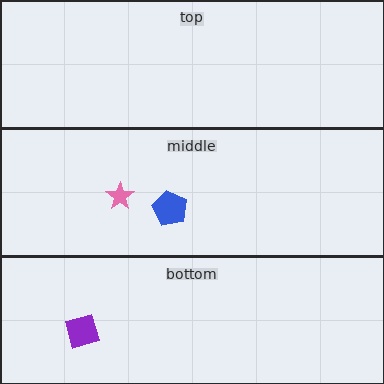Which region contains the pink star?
The middle region.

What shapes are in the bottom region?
The purple diamond.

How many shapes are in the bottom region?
1.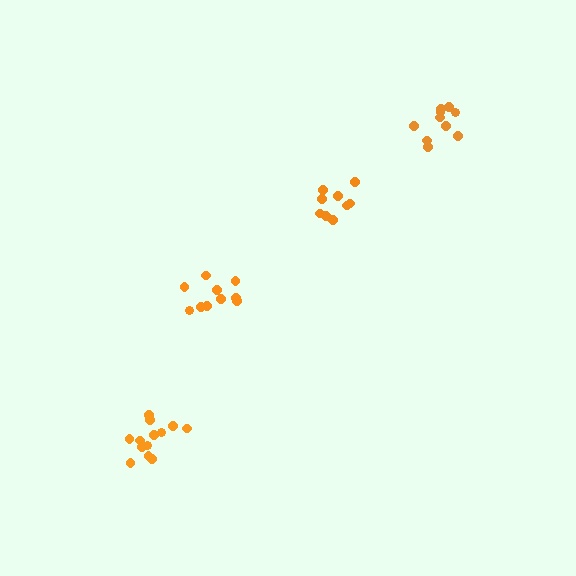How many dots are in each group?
Group 1: 10 dots, Group 2: 10 dots, Group 3: 13 dots, Group 4: 9 dots (42 total).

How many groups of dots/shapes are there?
There are 4 groups.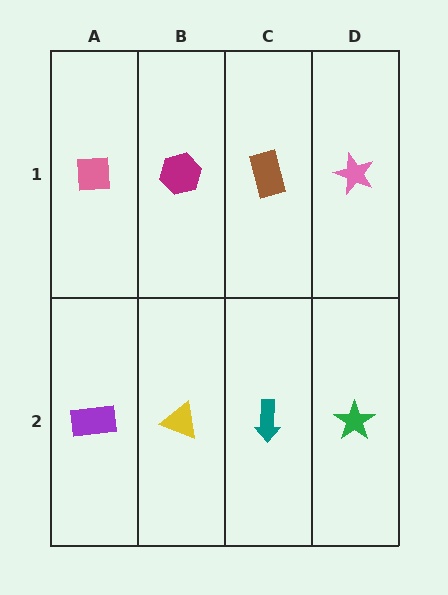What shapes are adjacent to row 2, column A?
A pink square (row 1, column A), a yellow triangle (row 2, column B).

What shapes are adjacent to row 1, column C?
A teal arrow (row 2, column C), a magenta hexagon (row 1, column B), a pink star (row 1, column D).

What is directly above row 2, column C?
A brown rectangle.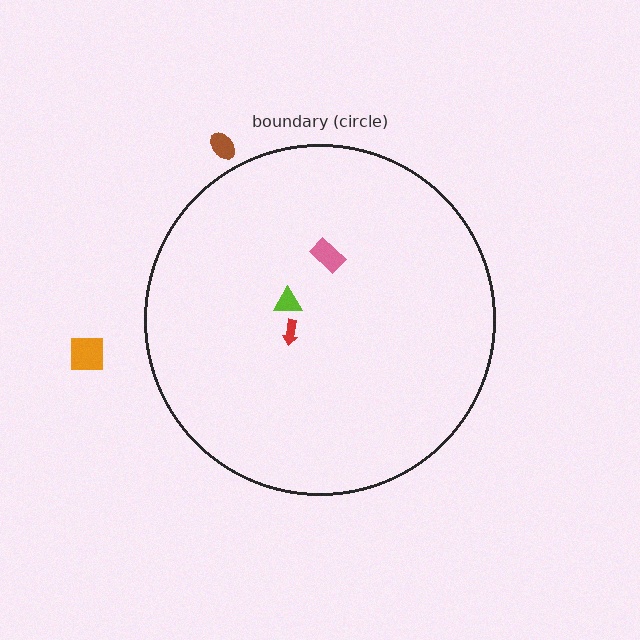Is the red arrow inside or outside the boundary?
Inside.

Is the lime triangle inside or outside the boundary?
Inside.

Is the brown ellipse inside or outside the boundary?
Outside.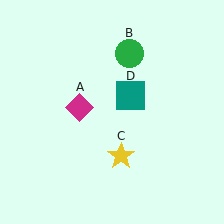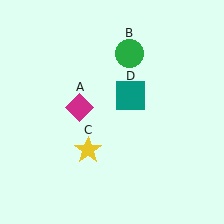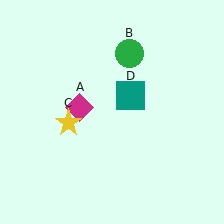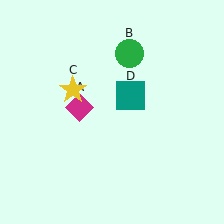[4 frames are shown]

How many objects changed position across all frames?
1 object changed position: yellow star (object C).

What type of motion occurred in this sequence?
The yellow star (object C) rotated clockwise around the center of the scene.